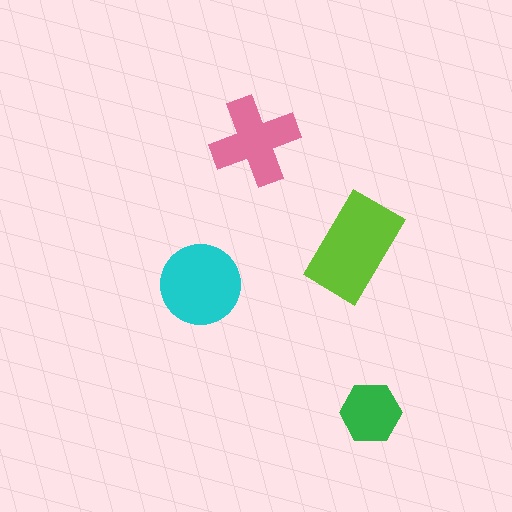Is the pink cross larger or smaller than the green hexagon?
Larger.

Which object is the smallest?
The green hexagon.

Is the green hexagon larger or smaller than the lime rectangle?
Smaller.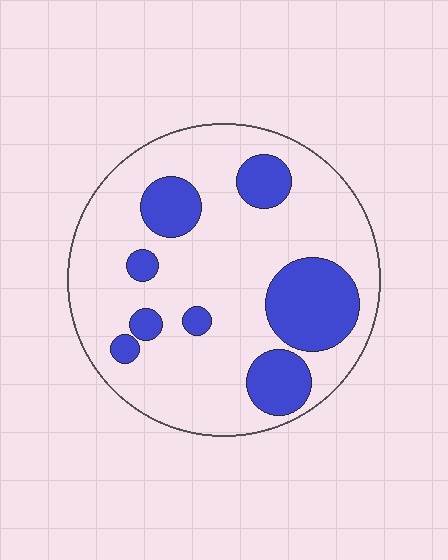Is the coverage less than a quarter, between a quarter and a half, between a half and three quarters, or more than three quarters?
Less than a quarter.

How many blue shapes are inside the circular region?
8.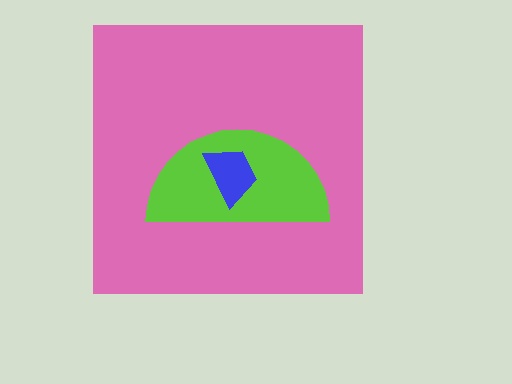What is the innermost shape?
The blue trapezoid.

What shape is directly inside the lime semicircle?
The blue trapezoid.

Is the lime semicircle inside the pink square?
Yes.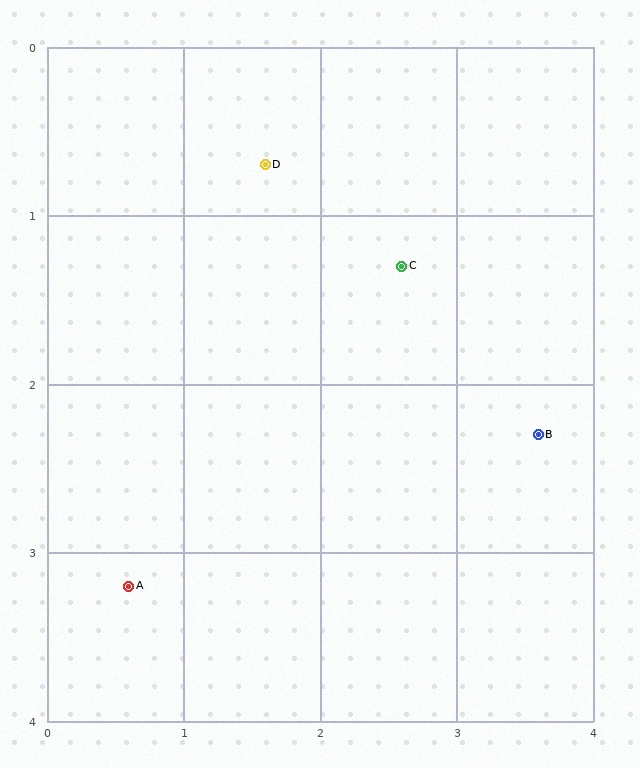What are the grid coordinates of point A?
Point A is at approximately (0.6, 3.2).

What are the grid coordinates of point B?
Point B is at approximately (3.6, 2.3).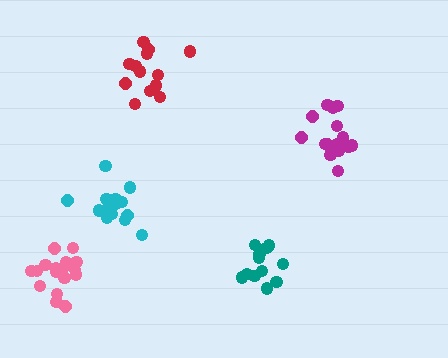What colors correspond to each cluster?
The clusters are colored: red, cyan, teal, magenta, pink.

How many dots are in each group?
Group 1: 13 dots, Group 2: 15 dots, Group 3: 12 dots, Group 4: 17 dots, Group 5: 17 dots (74 total).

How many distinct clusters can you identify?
There are 5 distinct clusters.